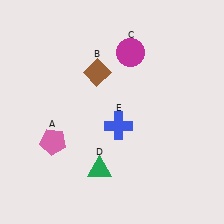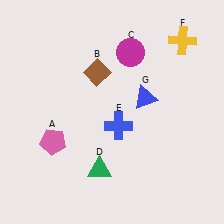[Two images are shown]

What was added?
A yellow cross (F), a blue triangle (G) were added in Image 2.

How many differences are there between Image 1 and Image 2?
There are 2 differences between the two images.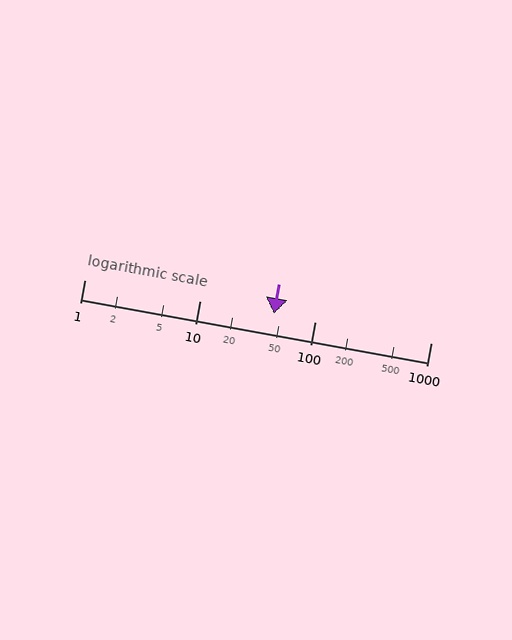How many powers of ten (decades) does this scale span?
The scale spans 3 decades, from 1 to 1000.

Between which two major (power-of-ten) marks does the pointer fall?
The pointer is between 10 and 100.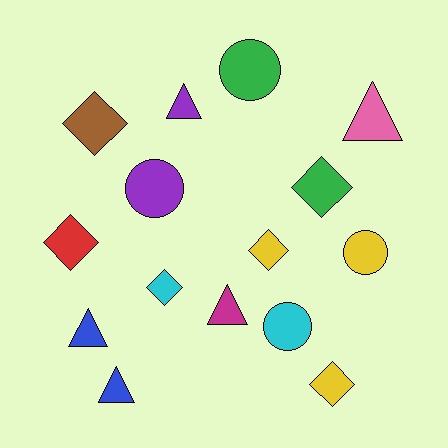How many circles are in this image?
There are 4 circles.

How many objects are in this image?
There are 15 objects.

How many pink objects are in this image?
There is 1 pink object.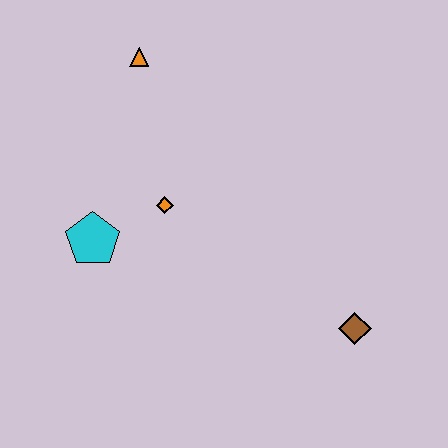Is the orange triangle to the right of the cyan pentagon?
Yes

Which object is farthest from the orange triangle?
The brown diamond is farthest from the orange triangle.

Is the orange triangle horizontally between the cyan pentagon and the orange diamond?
Yes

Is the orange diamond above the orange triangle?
No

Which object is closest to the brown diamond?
The orange diamond is closest to the brown diamond.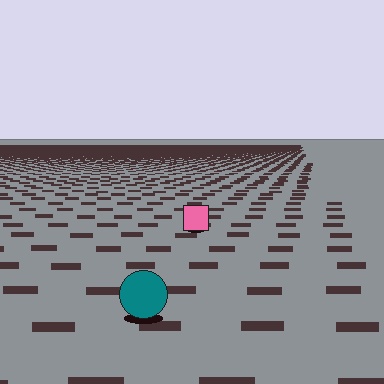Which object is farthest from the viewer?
The pink square is farthest from the viewer. It appears smaller and the ground texture around it is denser.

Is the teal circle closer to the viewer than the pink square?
Yes. The teal circle is closer — you can tell from the texture gradient: the ground texture is coarser near it.